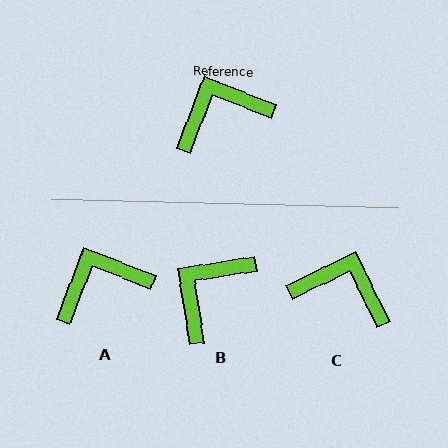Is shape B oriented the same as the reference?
No, it is off by about 30 degrees.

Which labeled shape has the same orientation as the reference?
A.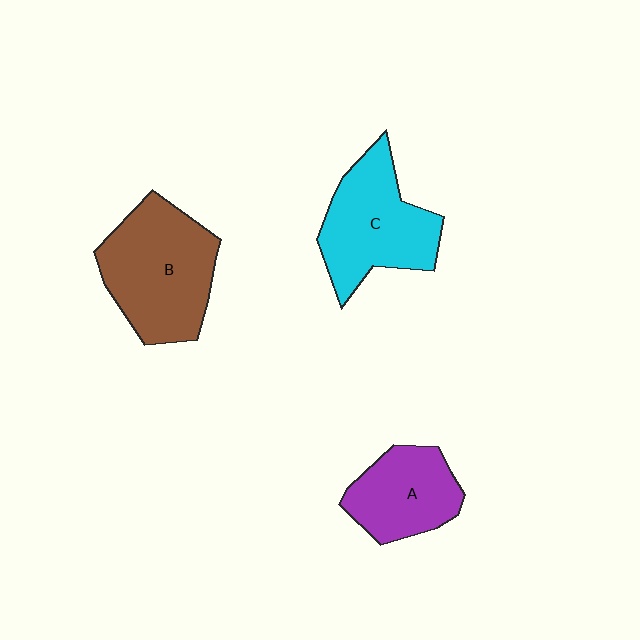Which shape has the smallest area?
Shape A (purple).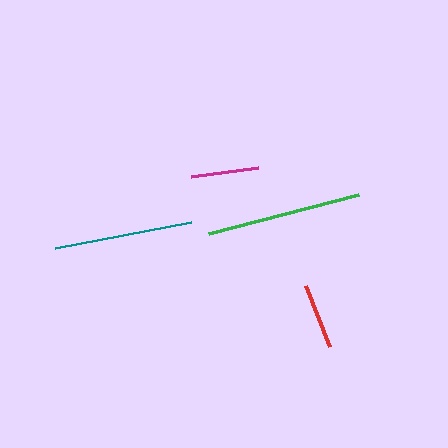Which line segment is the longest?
The green line is the longest at approximately 156 pixels.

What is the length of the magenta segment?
The magenta segment is approximately 67 pixels long.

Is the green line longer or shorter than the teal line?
The green line is longer than the teal line.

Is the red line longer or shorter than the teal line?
The teal line is longer than the red line.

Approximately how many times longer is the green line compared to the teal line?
The green line is approximately 1.1 times the length of the teal line.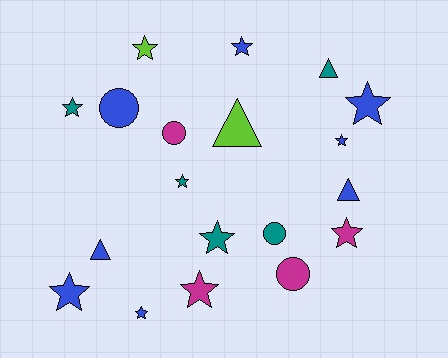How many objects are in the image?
There are 19 objects.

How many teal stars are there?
There are 3 teal stars.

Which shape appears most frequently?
Star, with 11 objects.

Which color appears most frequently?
Blue, with 8 objects.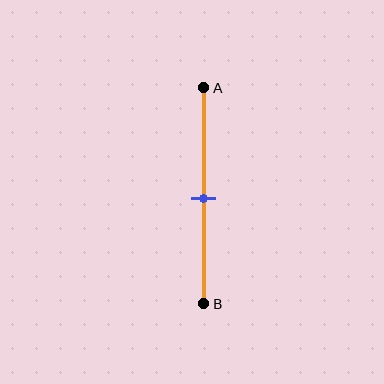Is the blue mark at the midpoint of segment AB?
Yes, the mark is approximately at the midpoint.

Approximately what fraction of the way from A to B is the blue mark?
The blue mark is approximately 50% of the way from A to B.